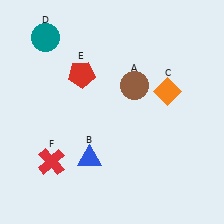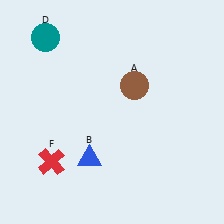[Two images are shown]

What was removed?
The orange diamond (C), the red pentagon (E) were removed in Image 2.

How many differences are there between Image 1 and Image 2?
There are 2 differences between the two images.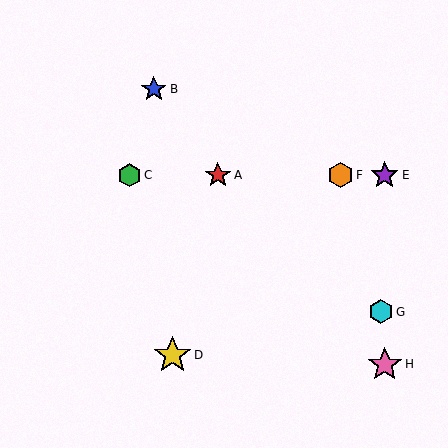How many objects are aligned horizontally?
4 objects (A, C, E, F) are aligned horizontally.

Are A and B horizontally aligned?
No, A is at y≈175 and B is at y≈89.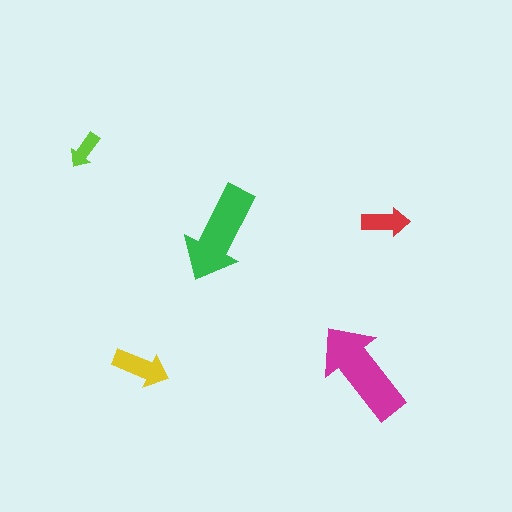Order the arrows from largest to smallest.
the magenta one, the green one, the yellow one, the red one, the lime one.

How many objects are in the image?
There are 5 objects in the image.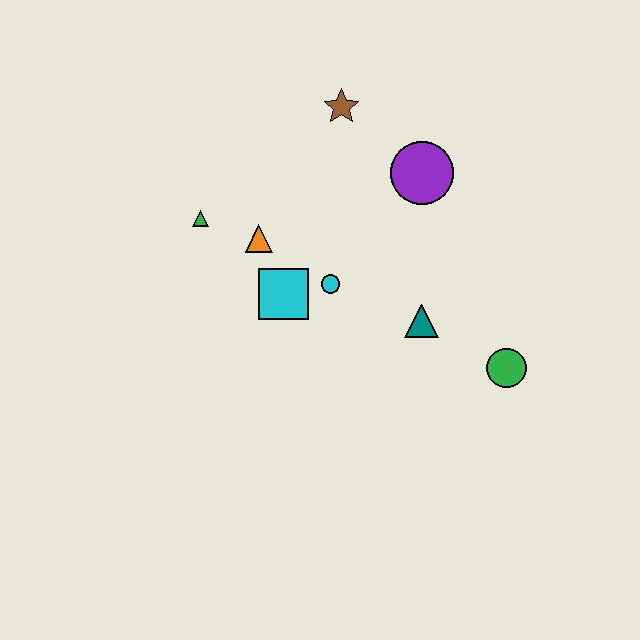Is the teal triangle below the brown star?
Yes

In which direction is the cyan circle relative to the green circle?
The cyan circle is to the left of the green circle.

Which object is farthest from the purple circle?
The green triangle is farthest from the purple circle.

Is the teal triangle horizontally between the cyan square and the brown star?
No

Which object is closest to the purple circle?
The brown star is closest to the purple circle.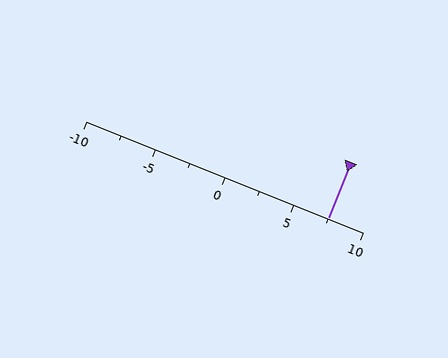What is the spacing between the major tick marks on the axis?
The major ticks are spaced 5 apart.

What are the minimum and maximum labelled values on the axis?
The axis runs from -10 to 10.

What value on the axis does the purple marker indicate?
The marker indicates approximately 7.5.